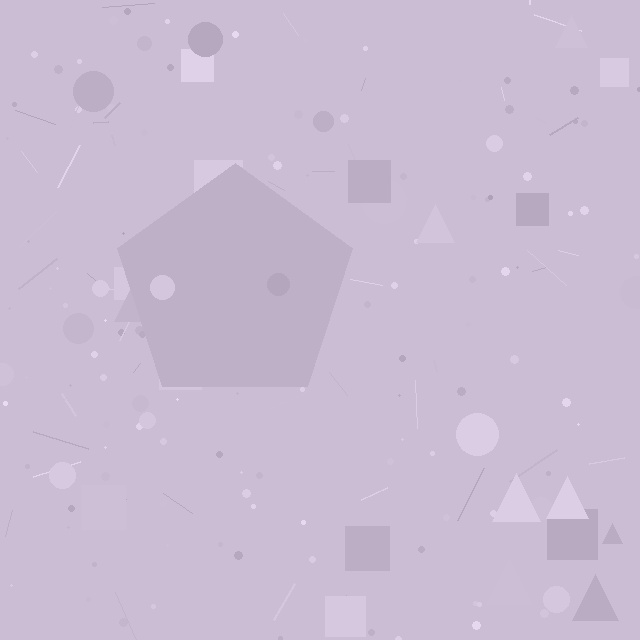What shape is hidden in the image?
A pentagon is hidden in the image.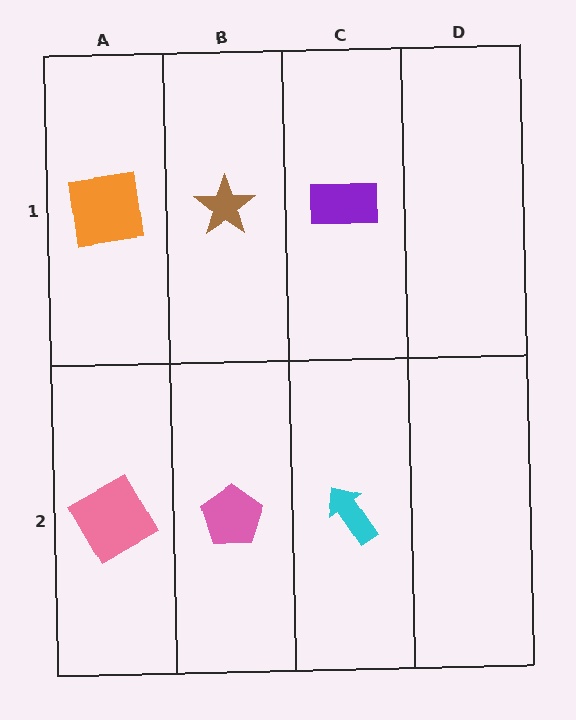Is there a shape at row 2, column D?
No, that cell is empty.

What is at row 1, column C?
A purple rectangle.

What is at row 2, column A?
A pink square.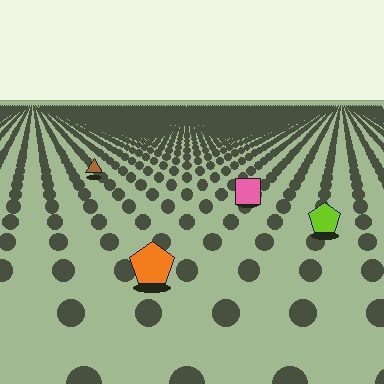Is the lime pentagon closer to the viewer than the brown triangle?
Yes. The lime pentagon is closer — you can tell from the texture gradient: the ground texture is coarser near it.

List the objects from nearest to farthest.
From nearest to farthest: the orange pentagon, the lime pentagon, the pink square, the brown triangle.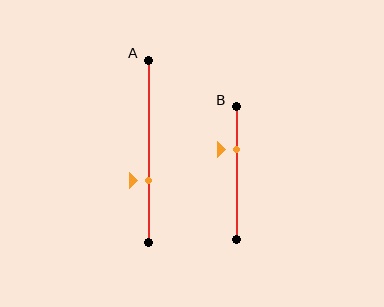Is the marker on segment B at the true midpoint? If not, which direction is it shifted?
No, the marker on segment B is shifted upward by about 18% of the segment length.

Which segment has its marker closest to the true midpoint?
Segment A has its marker closest to the true midpoint.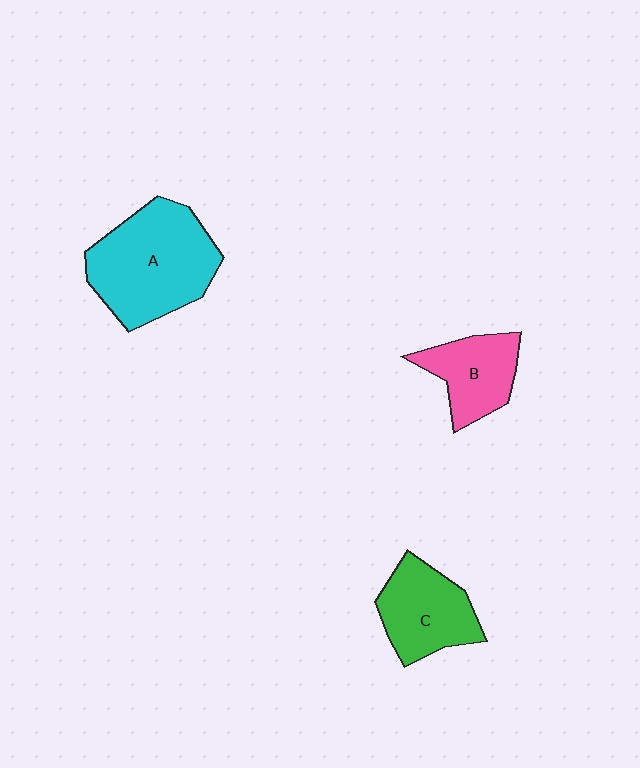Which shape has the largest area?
Shape A (cyan).